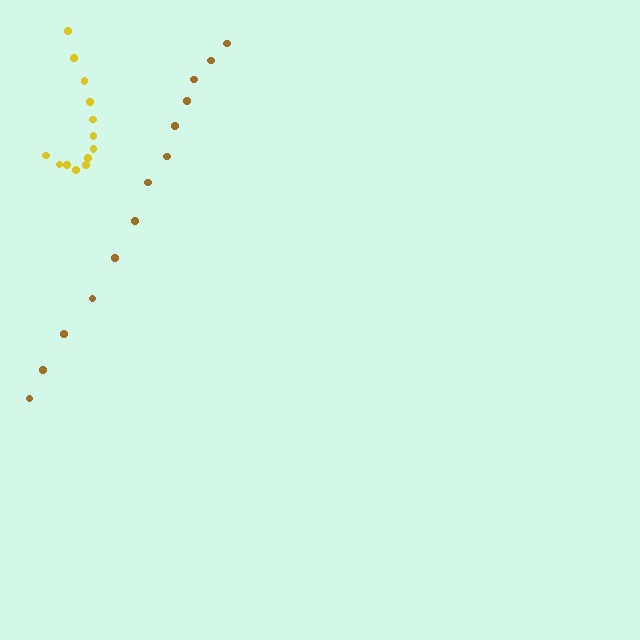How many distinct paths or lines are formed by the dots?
There are 2 distinct paths.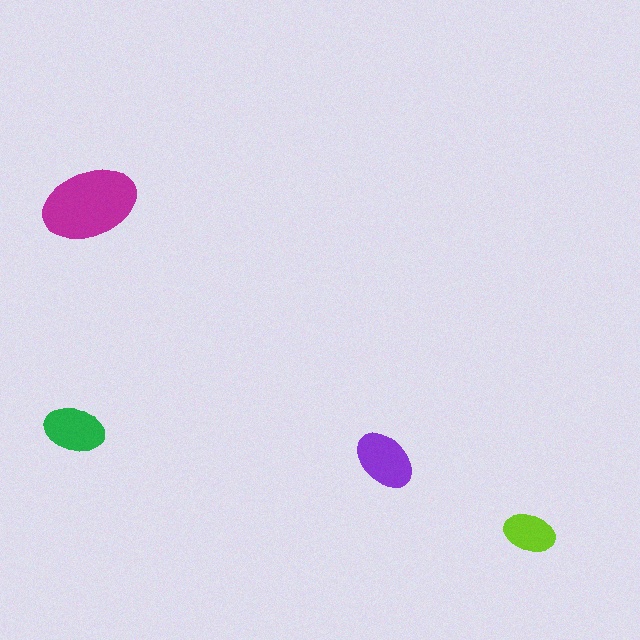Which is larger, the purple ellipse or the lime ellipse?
The purple one.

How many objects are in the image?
There are 4 objects in the image.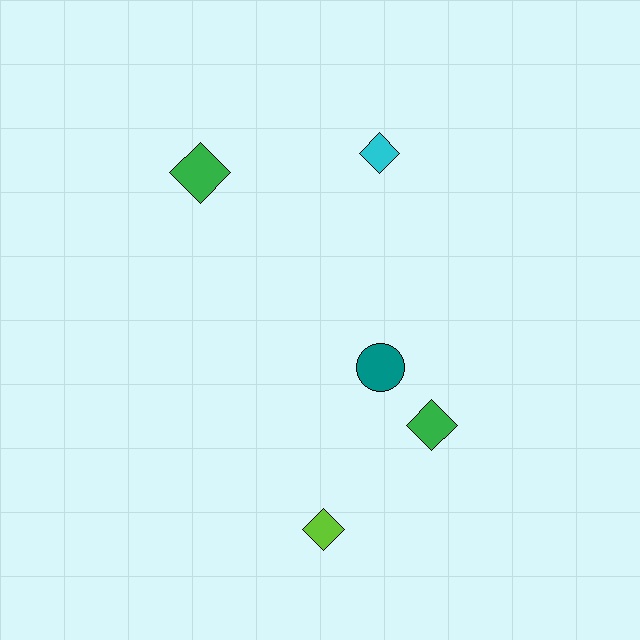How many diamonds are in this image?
There are 4 diamonds.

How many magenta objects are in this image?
There are no magenta objects.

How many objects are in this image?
There are 5 objects.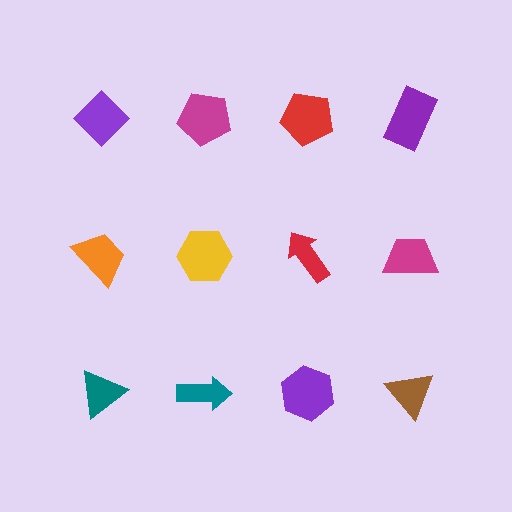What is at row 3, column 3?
A purple hexagon.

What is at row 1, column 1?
A purple diamond.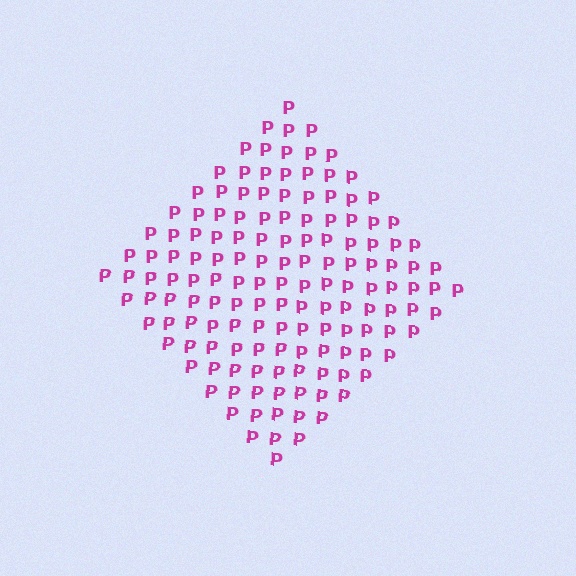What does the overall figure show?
The overall figure shows a diamond.